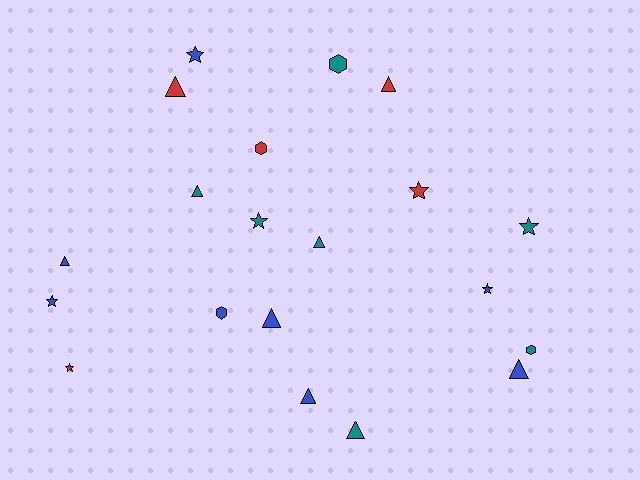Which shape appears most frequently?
Triangle, with 9 objects.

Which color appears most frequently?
Blue, with 8 objects.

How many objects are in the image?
There are 20 objects.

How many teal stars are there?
There are 2 teal stars.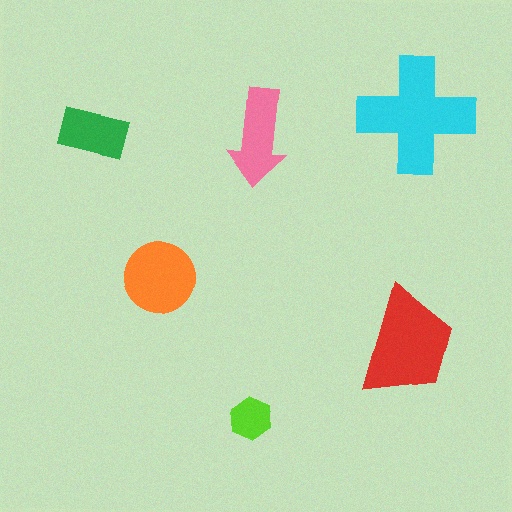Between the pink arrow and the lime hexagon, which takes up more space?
The pink arrow.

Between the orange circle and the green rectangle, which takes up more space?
The orange circle.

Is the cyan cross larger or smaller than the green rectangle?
Larger.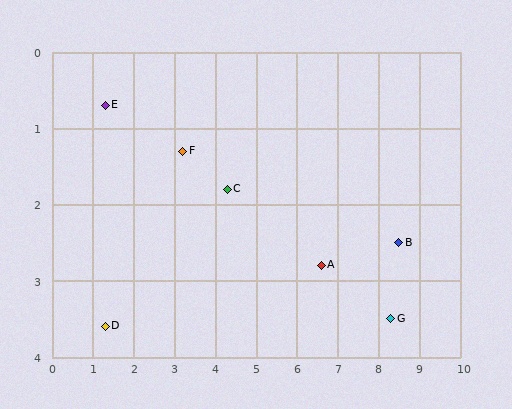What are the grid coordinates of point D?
Point D is at approximately (1.3, 3.6).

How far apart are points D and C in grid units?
Points D and C are about 3.5 grid units apart.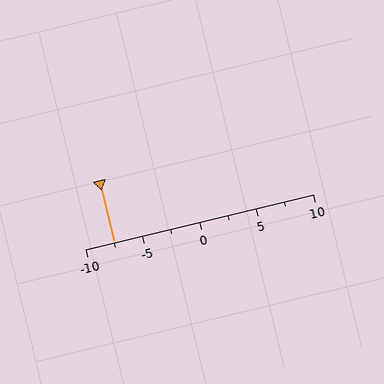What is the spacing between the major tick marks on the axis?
The major ticks are spaced 5 apart.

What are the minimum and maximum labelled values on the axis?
The axis runs from -10 to 10.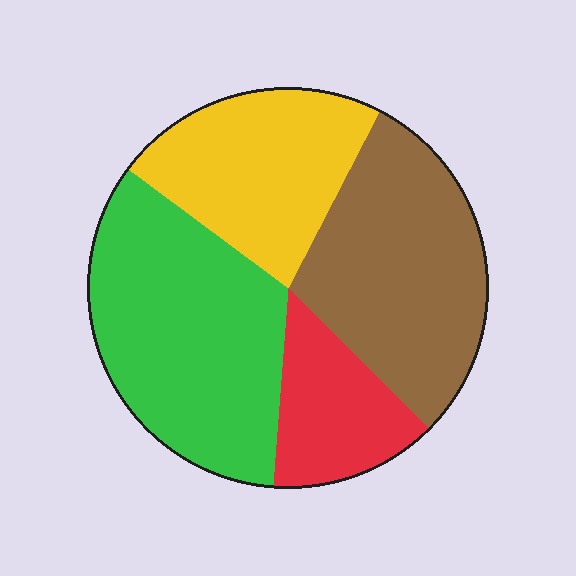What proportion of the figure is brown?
Brown takes up about one third (1/3) of the figure.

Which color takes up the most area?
Green, at roughly 35%.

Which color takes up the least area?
Red, at roughly 15%.